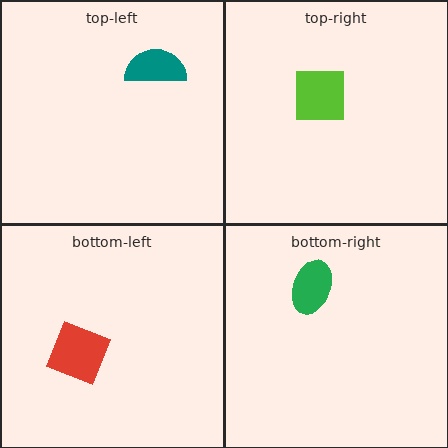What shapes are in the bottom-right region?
The green ellipse.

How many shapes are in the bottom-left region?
1.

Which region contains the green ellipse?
The bottom-right region.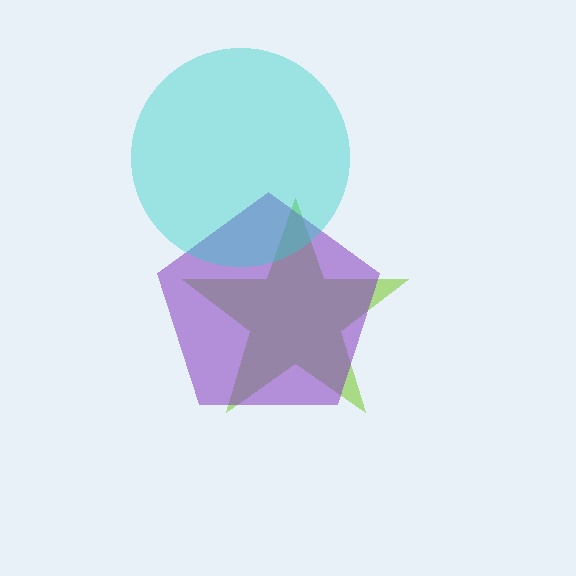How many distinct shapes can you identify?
There are 3 distinct shapes: a lime star, a purple pentagon, a cyan circle.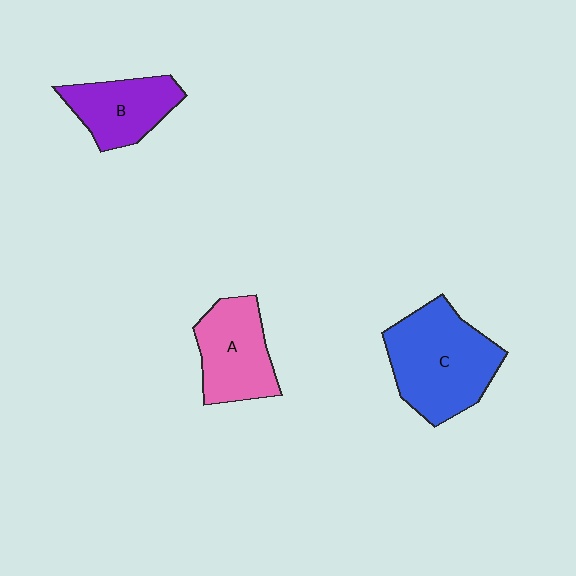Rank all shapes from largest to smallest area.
From largest to smallest: C (blue), A (pink), B (purple).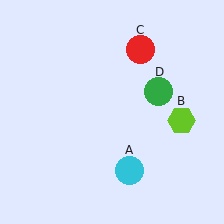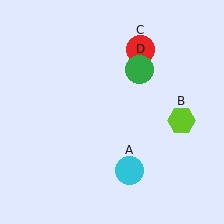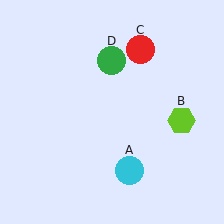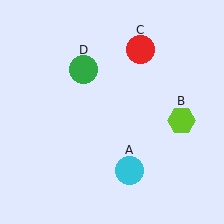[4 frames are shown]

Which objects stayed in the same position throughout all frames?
Cyan circle (object A) and lime hexagon (object B) and red circle (object C) remained stationary.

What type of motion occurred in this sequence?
The green circle (object D) rotated counterclockwise around the center of the scene.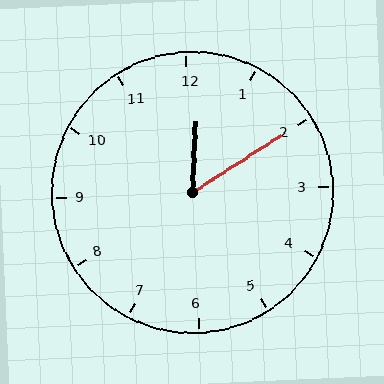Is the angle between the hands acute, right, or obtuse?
It is acute.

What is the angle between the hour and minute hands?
Approximately 55 degrees.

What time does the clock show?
12:10.